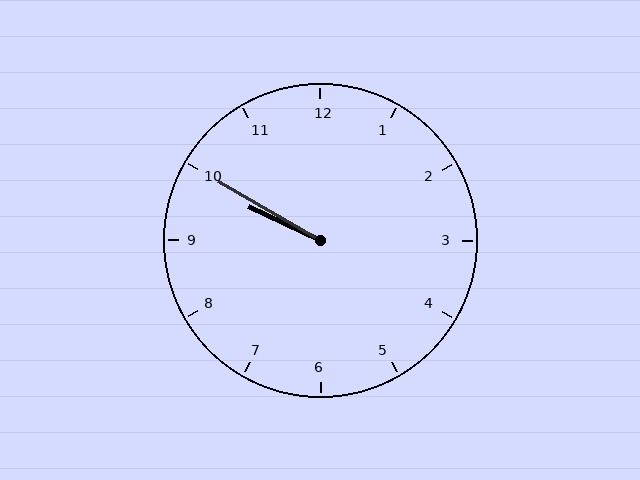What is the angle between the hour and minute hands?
Approximately 5 degrees.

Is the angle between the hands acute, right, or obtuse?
It is acute.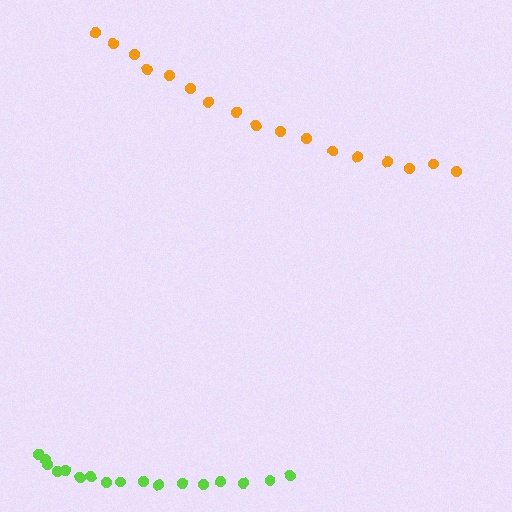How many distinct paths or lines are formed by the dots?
There are 2 distinct paths.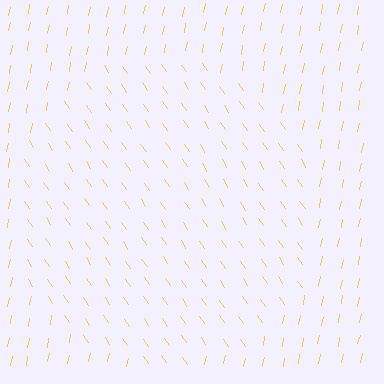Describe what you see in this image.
The image is filled with small yellow line segments. A circle region in the image has lines oriented differently from the surrounding lines, creating a visible texture boundary.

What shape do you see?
I see a circle.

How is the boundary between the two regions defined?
The boundary is defined purely by a change in line orientation (approximately 45 degrees difference). All lines are the same color and thickness.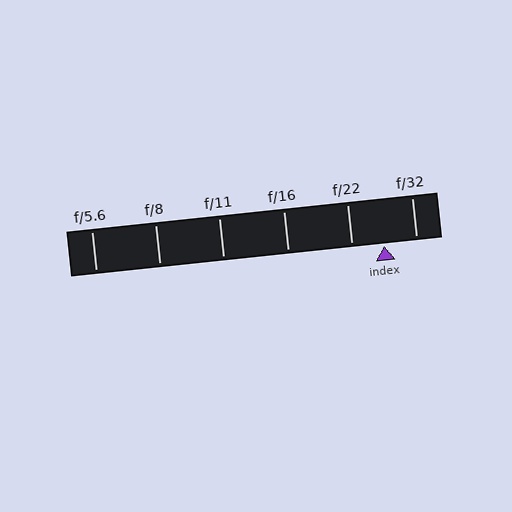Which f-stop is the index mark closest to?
The index mark is closest to f/22.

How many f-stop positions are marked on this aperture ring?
There are 6 f-stop positions marked.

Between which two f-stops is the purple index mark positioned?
The index mark is between f/22 and f/32.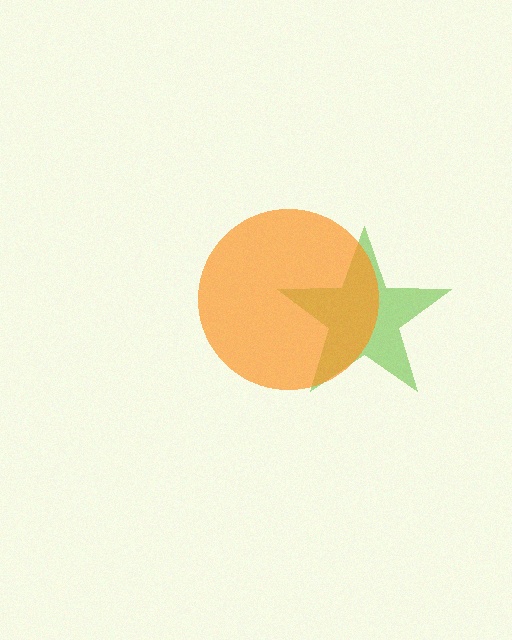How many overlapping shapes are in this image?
There are 2 overlapping shapes in the image.